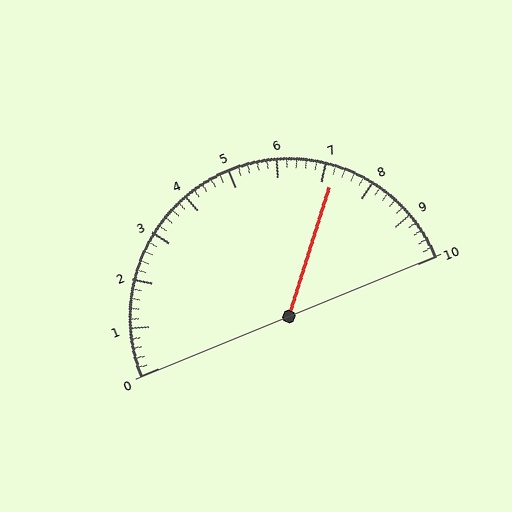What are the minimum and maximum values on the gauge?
The gauge ranges from 0 to 10.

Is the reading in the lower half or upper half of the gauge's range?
The reading is in the upper half of the range (0 to 10).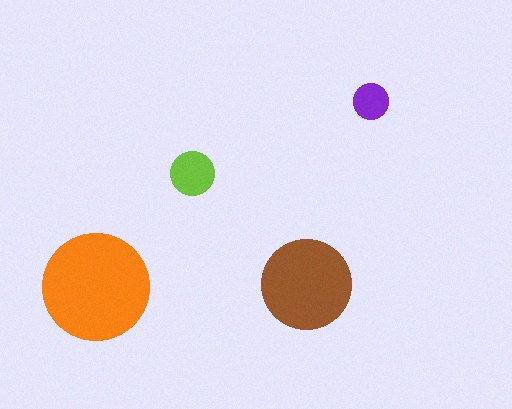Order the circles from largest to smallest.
the orange one, the brown one, the lime one, the purple one.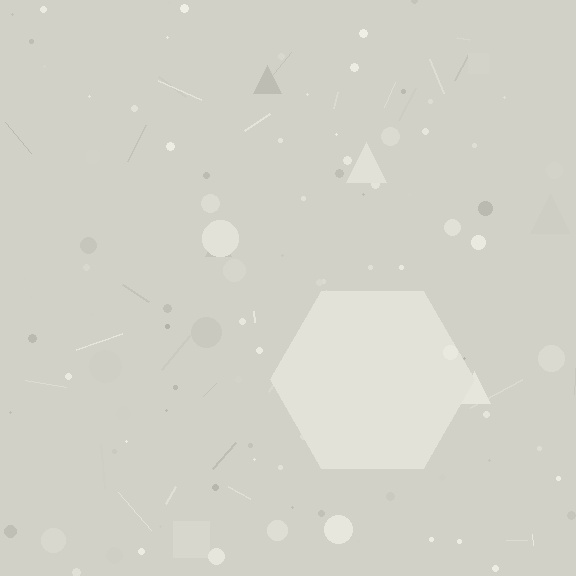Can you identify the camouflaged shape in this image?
The camouflaged shape is a hexagon.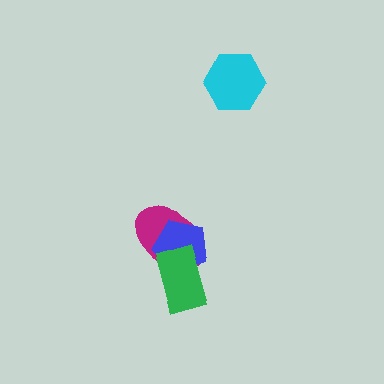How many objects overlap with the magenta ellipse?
2 objects overlap with the magenta ellipse.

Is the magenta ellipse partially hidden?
Yes, it is partially covered by another shape.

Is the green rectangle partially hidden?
No, no other shape covers it.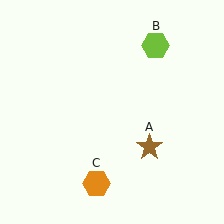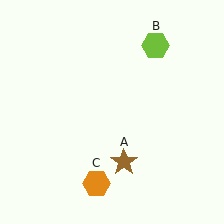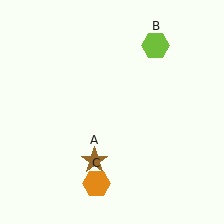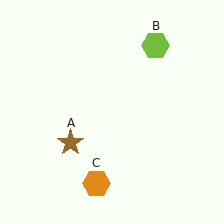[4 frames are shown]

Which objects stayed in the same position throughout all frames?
Lime hexagon (object B) and orange hexagon (object C) remained stationary.